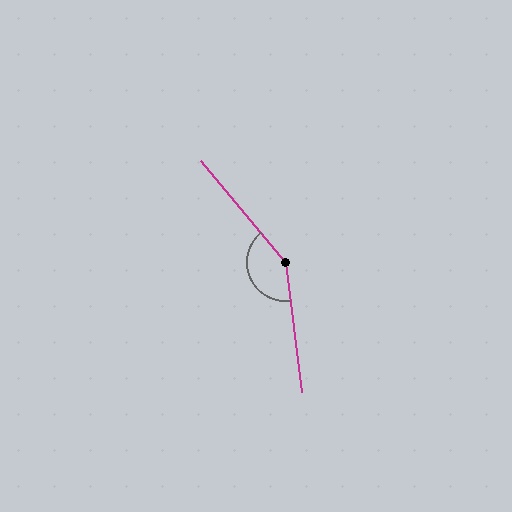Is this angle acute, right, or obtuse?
It is obtuse.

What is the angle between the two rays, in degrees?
Approximately 147 degrees.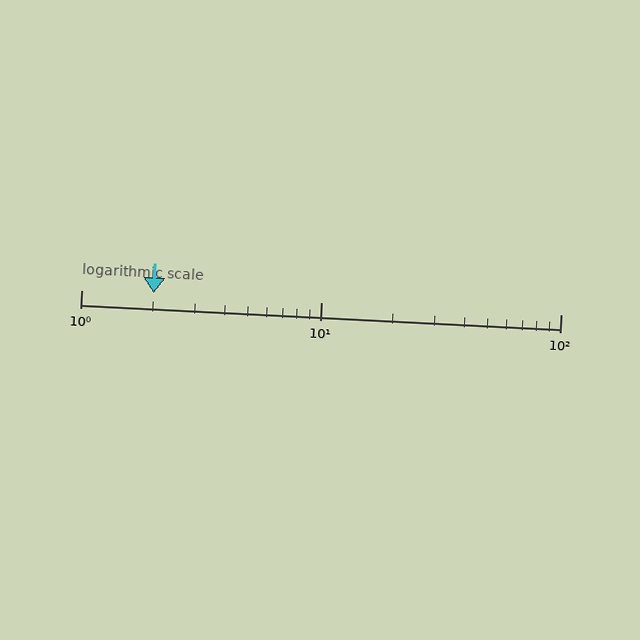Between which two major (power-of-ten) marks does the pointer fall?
The pointer is between 1 and 10.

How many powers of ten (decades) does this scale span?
The scale spans 2 decades, from 1 to 100.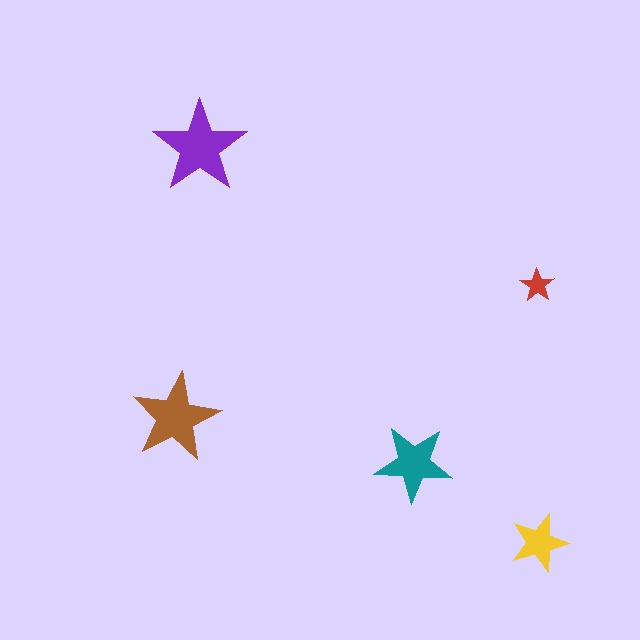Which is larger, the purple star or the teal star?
The purple one.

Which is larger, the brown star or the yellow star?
The brown one.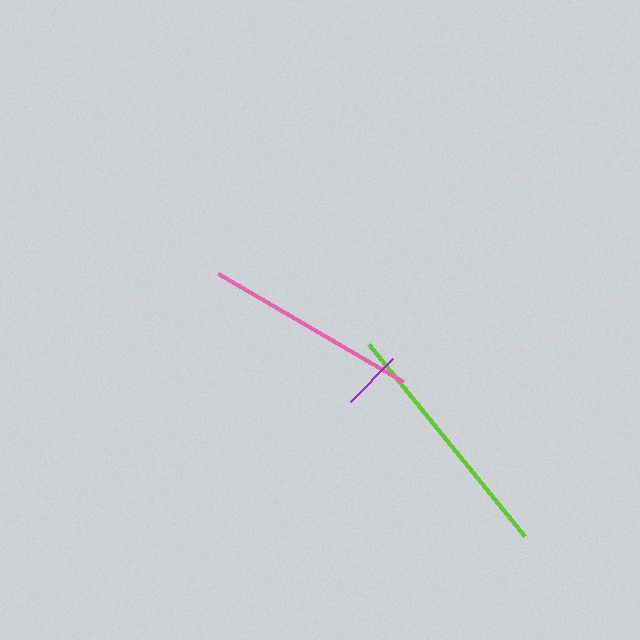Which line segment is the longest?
The lime line is the longest at approximately 248 pixels.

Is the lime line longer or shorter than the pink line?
The lime line is longer than the pink line.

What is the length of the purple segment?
The purple segment is approximately 61 pixels long.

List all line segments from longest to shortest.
From longest to shortest: lime, pink, purple.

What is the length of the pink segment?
The pink segment is approximately 214 pixels long.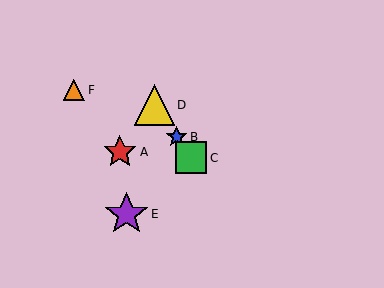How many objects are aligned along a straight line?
3 objects (B, C, D) are aligned along a straight line.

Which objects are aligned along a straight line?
Objects B, C, D are aligned along a straight line.